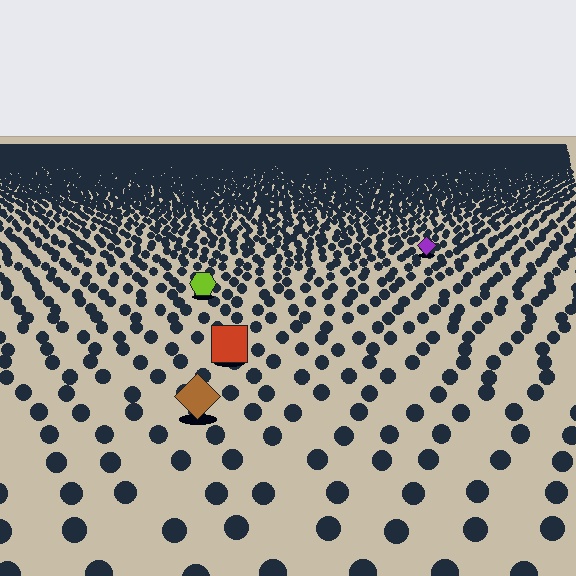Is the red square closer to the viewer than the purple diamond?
Yes. The red square is closer — you can tell from the texture gradient: the ground texture is coarser near it.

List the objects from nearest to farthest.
From nearest to farthest: the brown diamond, the red square, the lime hexagon, the purple diamond.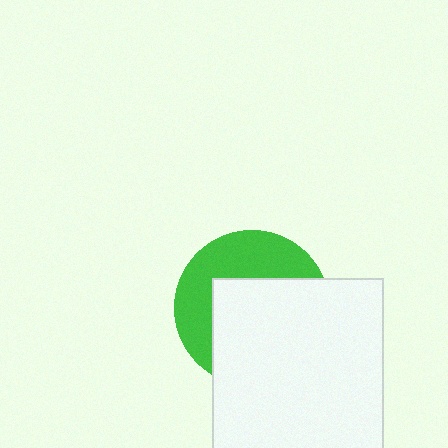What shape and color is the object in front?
The object in front is a white rectangle.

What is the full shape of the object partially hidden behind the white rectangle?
The partially hidden object is a green circle.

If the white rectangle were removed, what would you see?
You would see the complete green circle.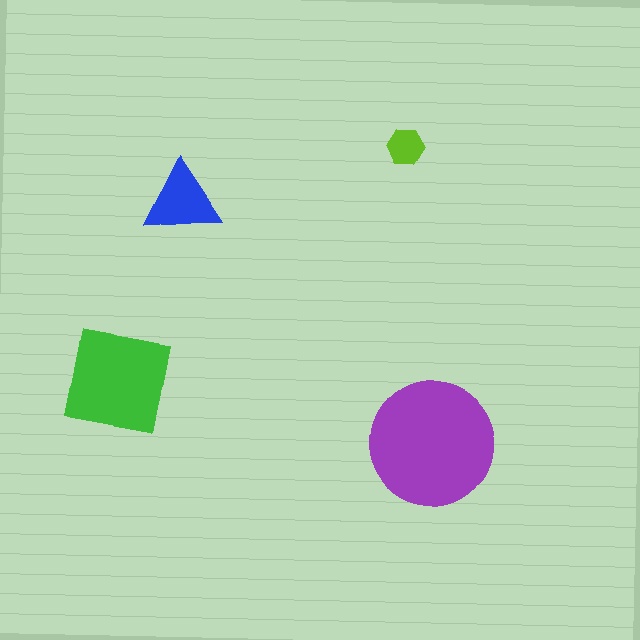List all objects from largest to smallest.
The purple circle, the green square, the blue triangle, the lime hexagon.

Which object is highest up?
The lime hexagon is topmost.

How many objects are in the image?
There are 4 objects in the image.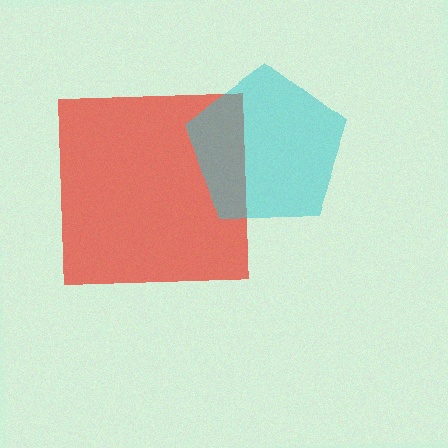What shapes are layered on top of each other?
The layered shapes are: a red square, a cyan pentagon.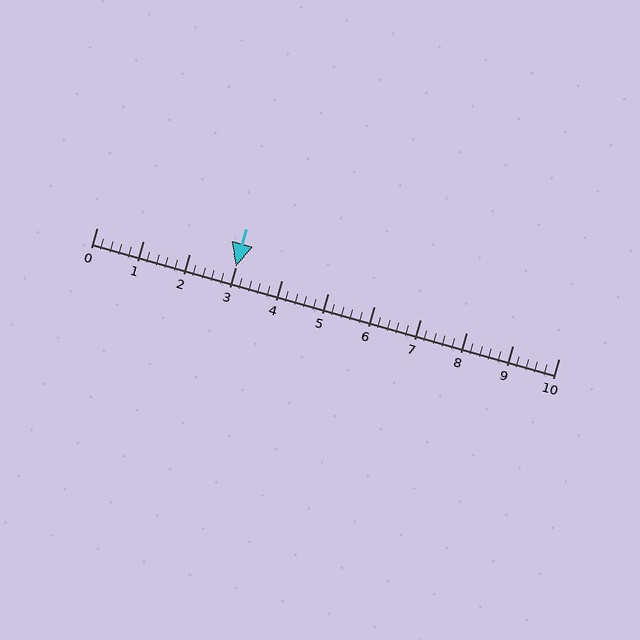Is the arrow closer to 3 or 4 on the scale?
The arrow is closer to 3.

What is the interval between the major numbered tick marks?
The major tick marks are spaced 1 units apart.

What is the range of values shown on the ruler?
The ruler shows values from 0 to 10.